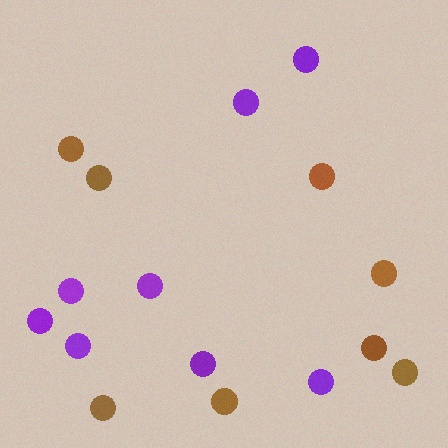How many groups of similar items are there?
There are 2 groups: one group of purple circles (8) and one group of brown circles (8).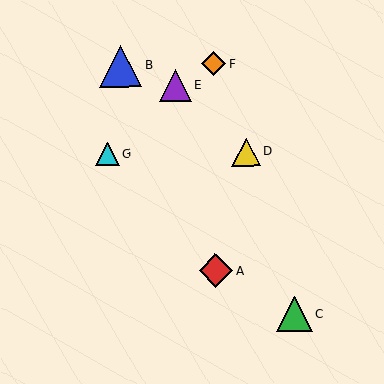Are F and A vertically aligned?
Yes, both are at x≈214.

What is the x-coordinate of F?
Object F is at x≈214.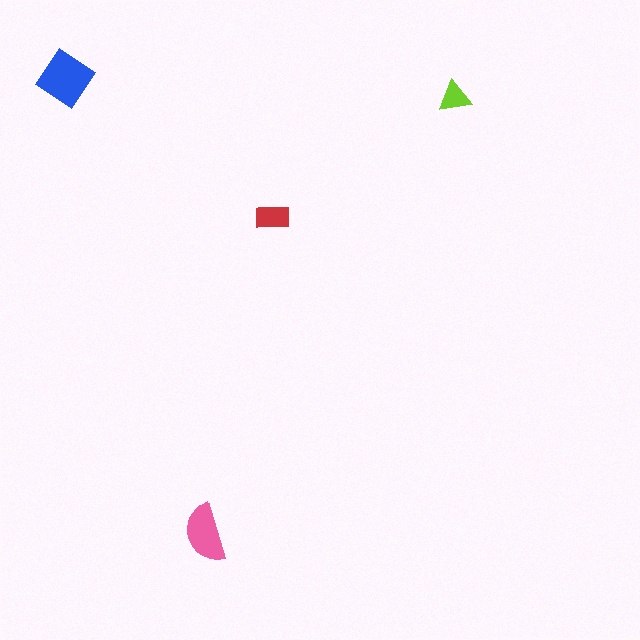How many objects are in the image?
There are 4 objects in the image.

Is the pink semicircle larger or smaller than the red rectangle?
Larger.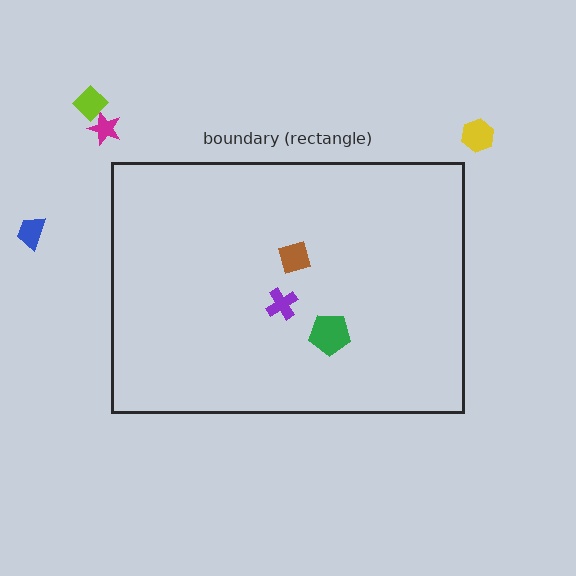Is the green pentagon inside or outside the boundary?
Inside.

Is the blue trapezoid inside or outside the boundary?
Outside.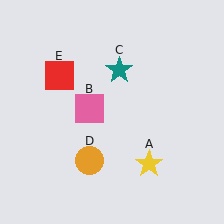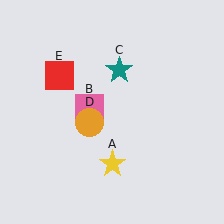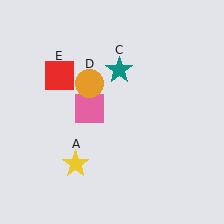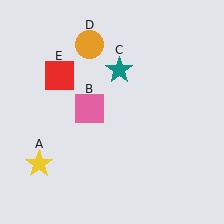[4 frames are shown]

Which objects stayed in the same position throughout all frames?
Pink square (object B) and teal star (object C) and red square (object E) remained stationary.